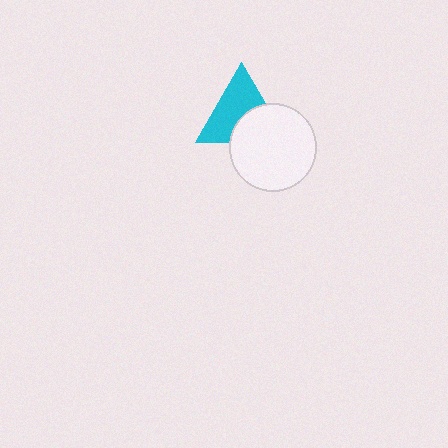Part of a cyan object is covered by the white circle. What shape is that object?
It is a triangle.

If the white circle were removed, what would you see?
You would see the complete cyan triangle.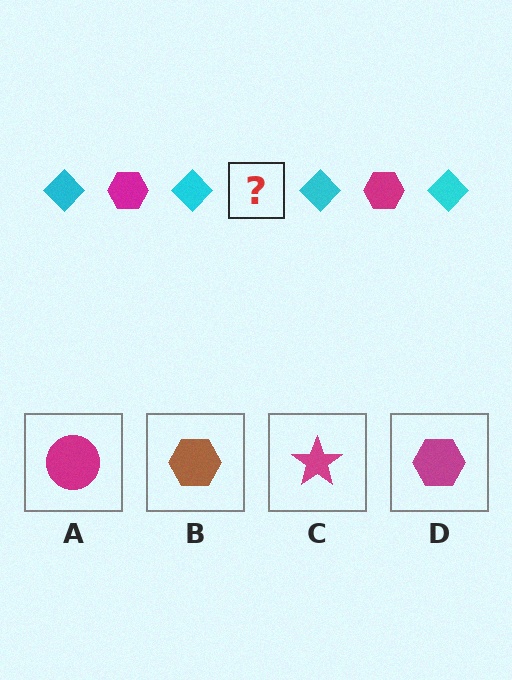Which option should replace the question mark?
Option D.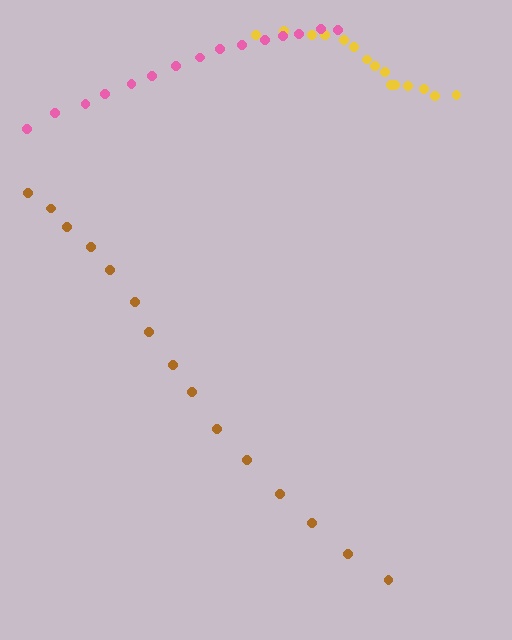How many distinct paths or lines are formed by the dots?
There are 3 distinct paths.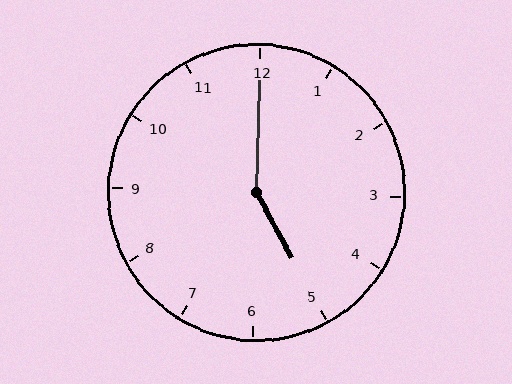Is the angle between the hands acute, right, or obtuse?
It is obtuse.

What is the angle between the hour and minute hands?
Approximately 150 degrees.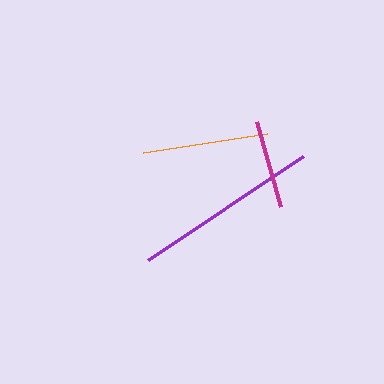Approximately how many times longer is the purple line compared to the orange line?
The purple line is approximately 1.5 times the length of the orange line.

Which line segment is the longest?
The purple line is the longest at approximately 186 pixels.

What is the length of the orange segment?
The orange segment is approximately 126 pixels long.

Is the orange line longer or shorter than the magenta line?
The orange line is longer than the magenta line.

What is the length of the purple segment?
The purple segment is approximately 186 pixels long.